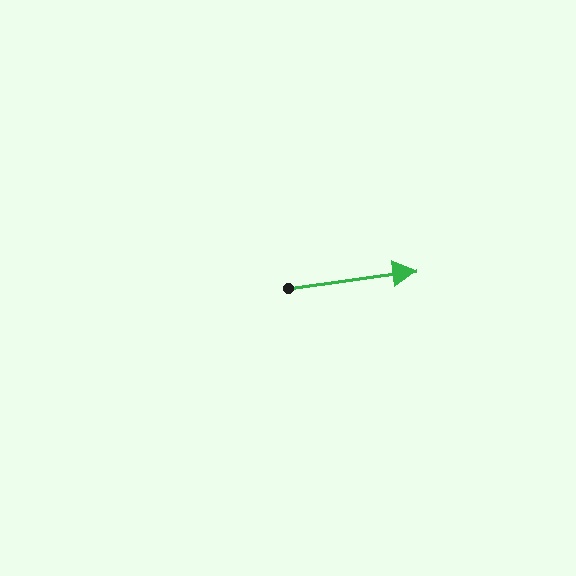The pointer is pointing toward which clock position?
Roughly 3 o'clock.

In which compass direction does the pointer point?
East.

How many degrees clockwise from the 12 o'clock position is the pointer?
Approximately 82 degrees.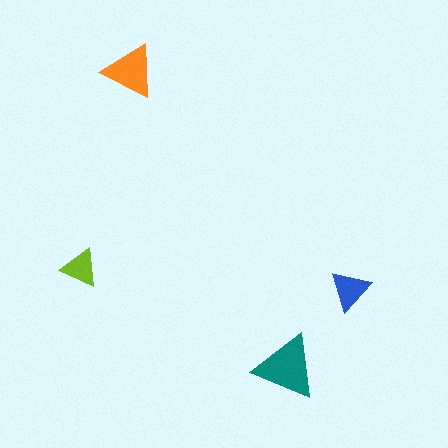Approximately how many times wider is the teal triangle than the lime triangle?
About 1.5 times wider.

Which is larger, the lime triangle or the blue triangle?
The blue one.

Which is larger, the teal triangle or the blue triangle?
The teal one.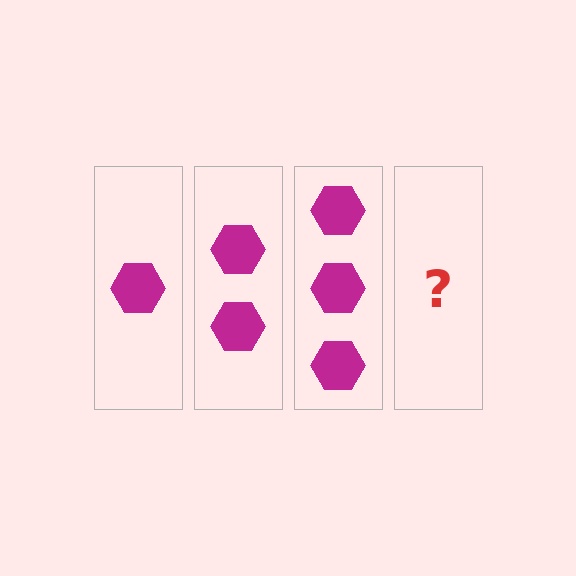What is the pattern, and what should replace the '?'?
The pattern is that each step adds one more hexagon. The '?' should be 4 hexagons.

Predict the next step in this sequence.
The next step is 4 hexagons.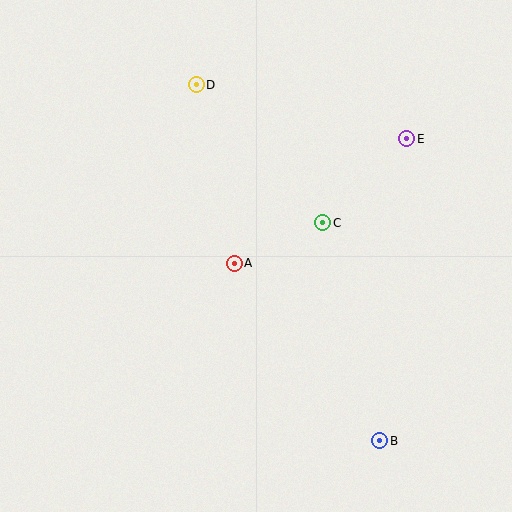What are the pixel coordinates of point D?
Point D is at (196, 85).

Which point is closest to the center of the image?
Point A at (234, 263) is closest to the center.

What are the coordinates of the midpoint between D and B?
The midpoint between D and B is at (288, 263).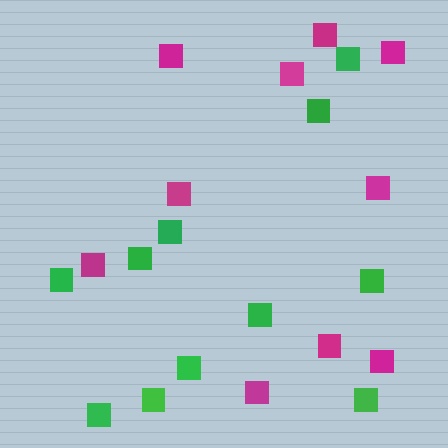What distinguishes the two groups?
There are 2 groups: one group of green squares (11) and one group of magenta squares (10).